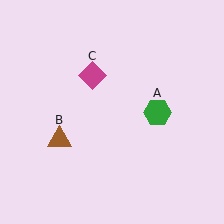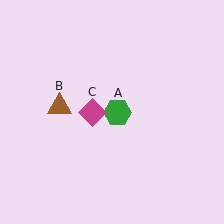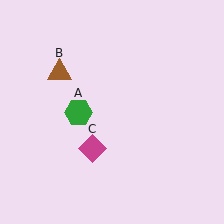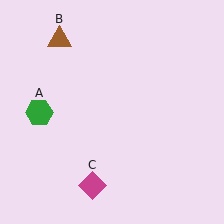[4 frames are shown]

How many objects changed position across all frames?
3 objects changed position: green hexagon (object A), brown triangle (object B), magenta diamond (object C).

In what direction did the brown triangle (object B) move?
The brown triangle (object B) moved up.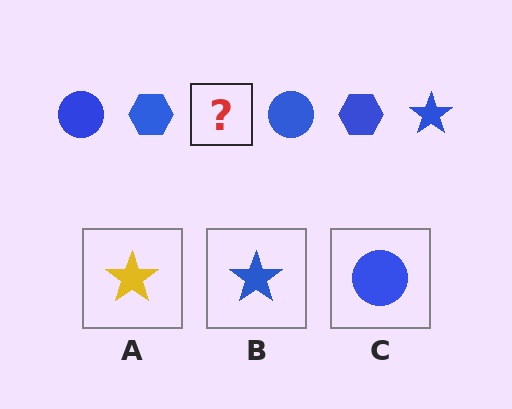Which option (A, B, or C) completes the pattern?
B.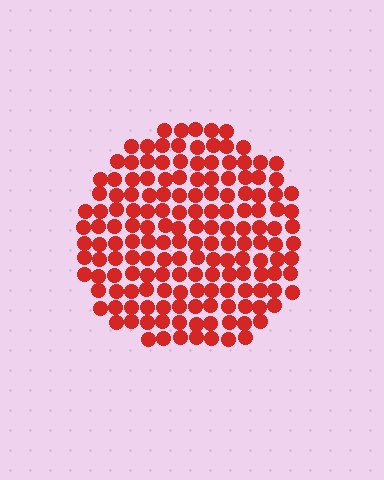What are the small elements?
The small elements are circles.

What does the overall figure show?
The overall figure shows a circle.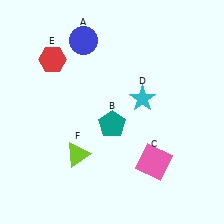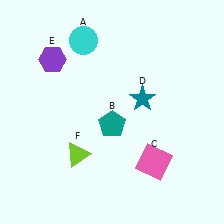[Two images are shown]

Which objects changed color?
A changed from blue to cyan. D changed from cyan to teal. E changed from red to purple.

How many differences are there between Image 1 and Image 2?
There are 3 differences between the two images.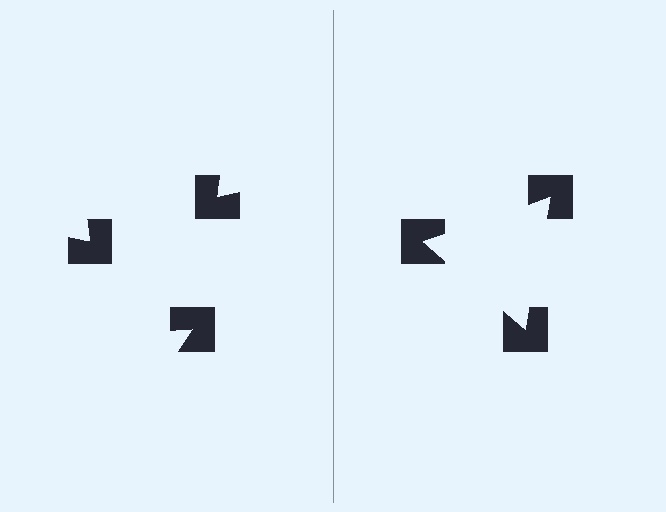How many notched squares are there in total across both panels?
6 — 3 on each side.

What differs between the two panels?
The notched squares are positioned identically on both sides; only the wedge orientations differ. On the right they align to a triangle; on the left they are misaligned.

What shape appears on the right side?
An illusory triangle.